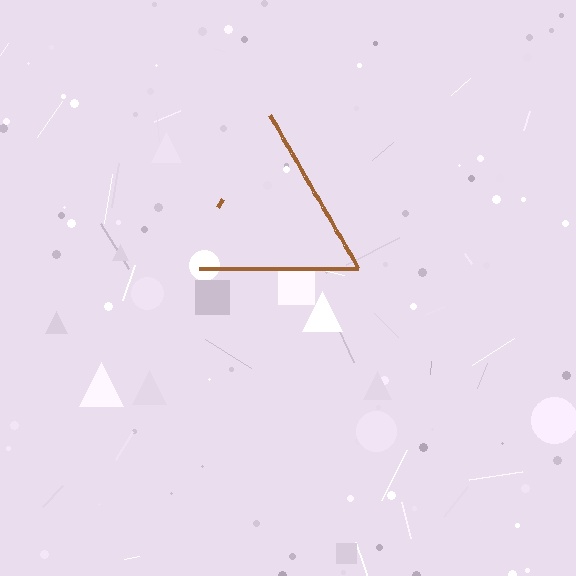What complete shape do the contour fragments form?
The contour fragments form a triangle.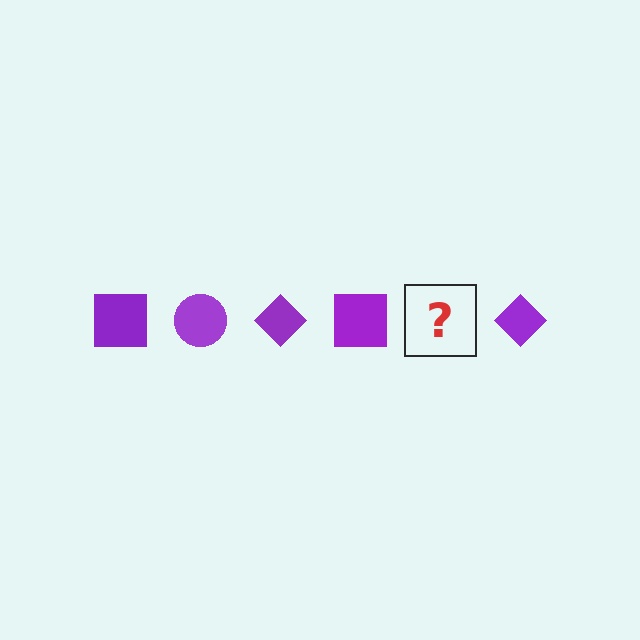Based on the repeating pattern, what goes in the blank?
The blank should be a purple circle.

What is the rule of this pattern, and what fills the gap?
The rule is that the pattern cycles through square, circle, diamond shapes in purple. The gap should be filled with a purple circle.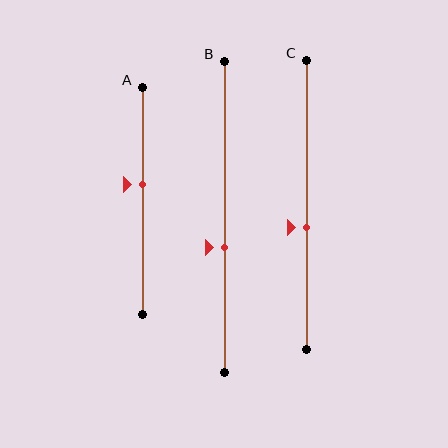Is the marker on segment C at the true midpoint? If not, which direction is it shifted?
No, the marker on segment C is shifted downward by about 8% of the segment length.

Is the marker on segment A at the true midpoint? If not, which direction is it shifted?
No, the marker on segment A is shifted upward by about 7% of the segment length.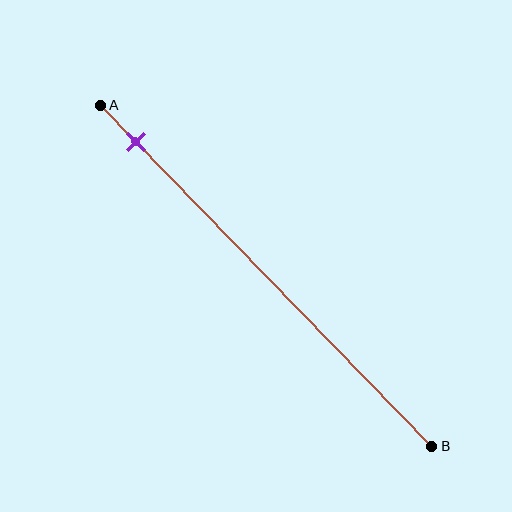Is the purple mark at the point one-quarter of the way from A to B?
No, the mark is at about 10% from A, not at the 25% one-quarter point.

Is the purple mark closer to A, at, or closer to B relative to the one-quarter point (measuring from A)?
The purple mark is closer to point A than the one-quarter point of segment AB.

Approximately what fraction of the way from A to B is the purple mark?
The purple mark is approximately 10% of the way from A to B.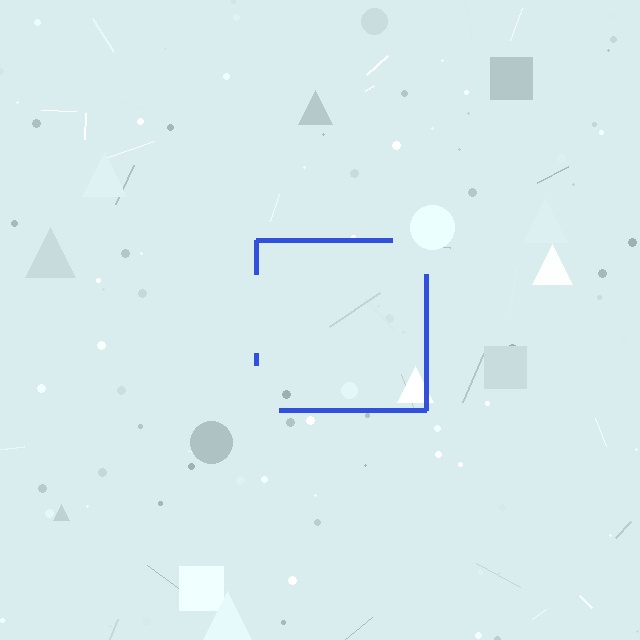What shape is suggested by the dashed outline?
The dashed outline suggests a square.